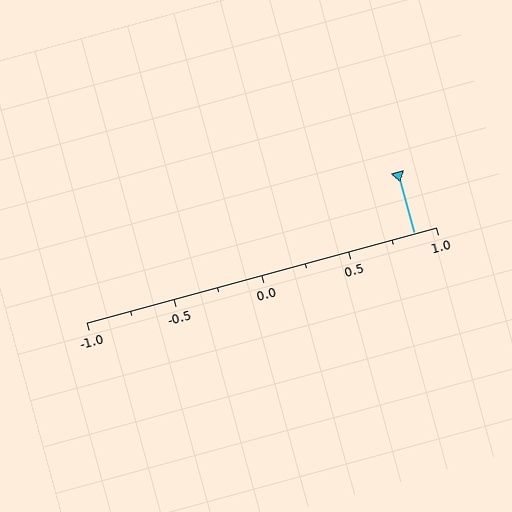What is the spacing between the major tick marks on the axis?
The major ticks are spaced 0.5 apart.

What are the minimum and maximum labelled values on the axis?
The axis runs from -1.0 to 1.0.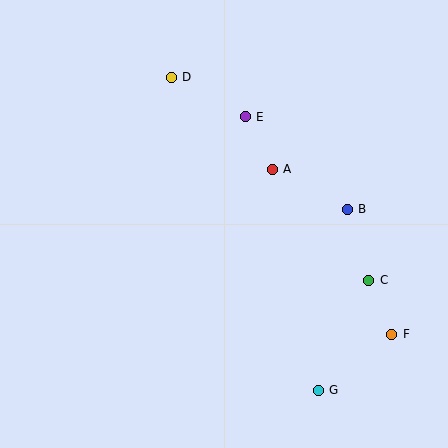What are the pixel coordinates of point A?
Point A is at (272, 169).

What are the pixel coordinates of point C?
Point C is at (369, 280).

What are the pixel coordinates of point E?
Point E is at (245, 117).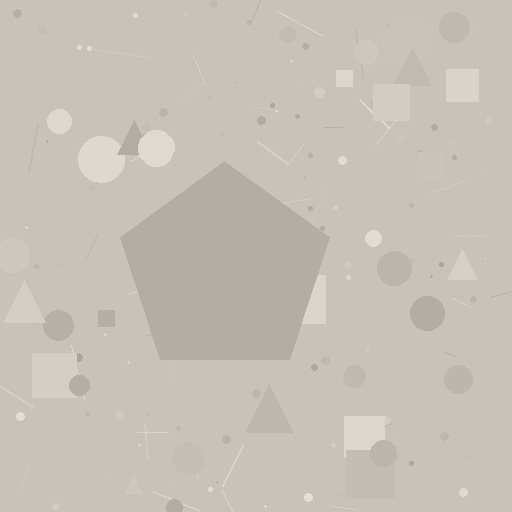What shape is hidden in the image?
A pentagon is hidden in the image.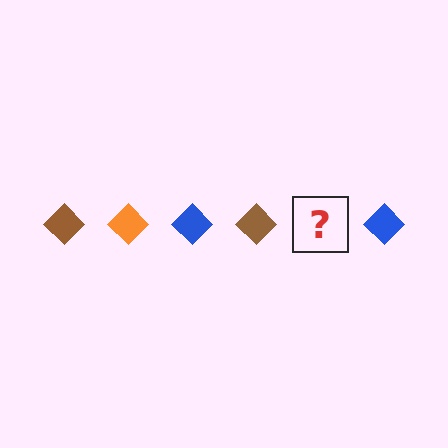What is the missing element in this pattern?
The missing element is an orange diamond.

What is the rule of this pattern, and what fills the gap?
The rule is that the pattern cycles through brown, orange, blue diamonds. The gap should be filled with an orange diamond.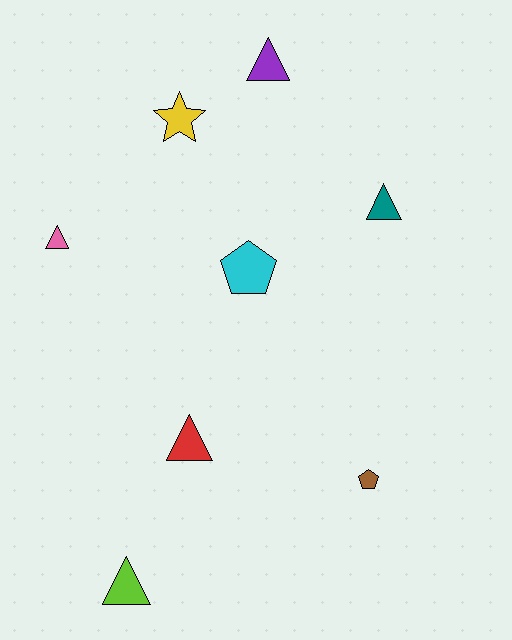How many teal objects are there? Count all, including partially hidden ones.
There is 1 teal object.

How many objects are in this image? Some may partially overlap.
There are 8 objects.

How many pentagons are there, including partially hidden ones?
There are 2 pentagons.